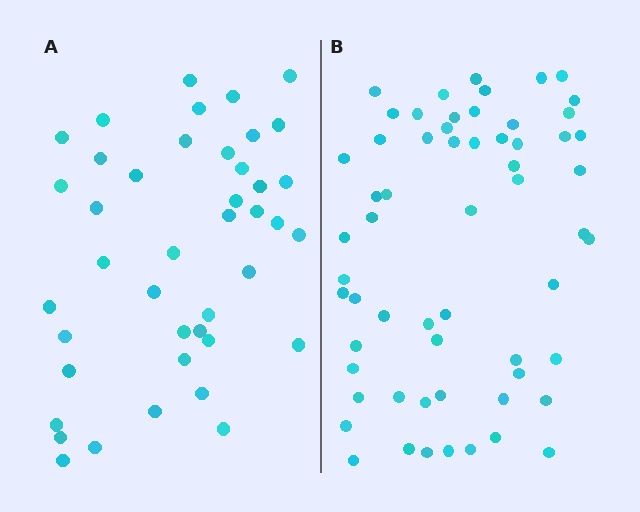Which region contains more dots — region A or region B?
Region B (the right region) has more dots.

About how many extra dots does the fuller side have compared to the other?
Region B has approximately 20 more dots than region A.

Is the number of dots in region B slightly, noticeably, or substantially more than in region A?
Region B has noticeably more, but not dramatically so. The ratio is roughly 1.4 to 1.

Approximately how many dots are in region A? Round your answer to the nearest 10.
About 40 dots. (The exact count is 42, which rounds to 40.)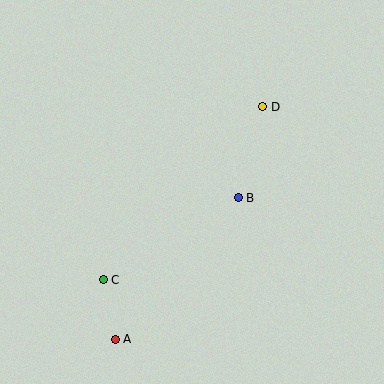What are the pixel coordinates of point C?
Point C is at (103, 280).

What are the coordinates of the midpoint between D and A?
The midpoint between D and A is at (189, 223).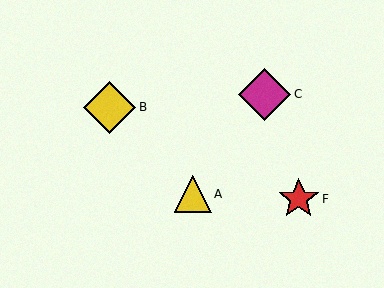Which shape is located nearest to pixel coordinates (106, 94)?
The yellow diamond (labeled B) at (109, 107) is nearest to that location.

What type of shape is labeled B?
Shape B is a yellow diamond.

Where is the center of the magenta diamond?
The center of the magenta diamond is at (265, 94).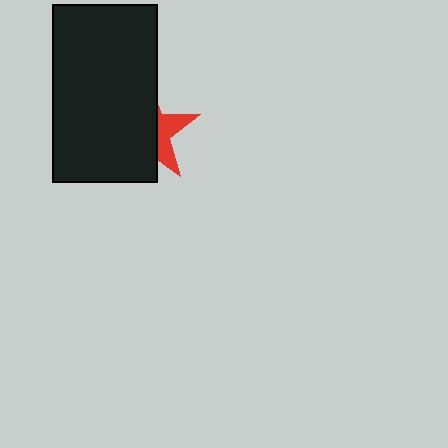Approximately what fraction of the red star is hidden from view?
Roughly 66% of the red star is hidden behind the black rectangle.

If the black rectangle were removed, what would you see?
You would see the complete red star.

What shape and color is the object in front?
The object in front is a black rectangle.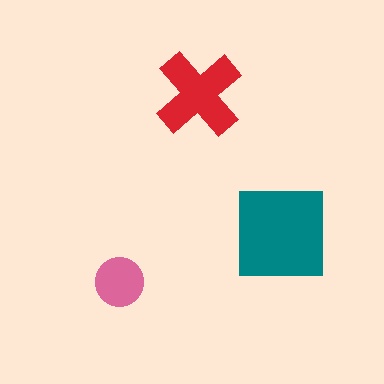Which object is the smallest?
The pink circle.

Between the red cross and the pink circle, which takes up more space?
The red cross.